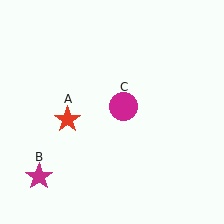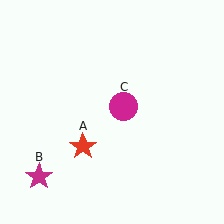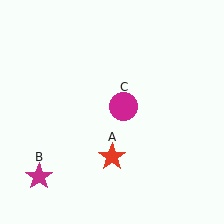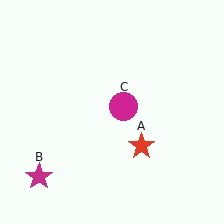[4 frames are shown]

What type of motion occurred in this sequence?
The red star (object A) rotated counterclockwise around the center of the scene.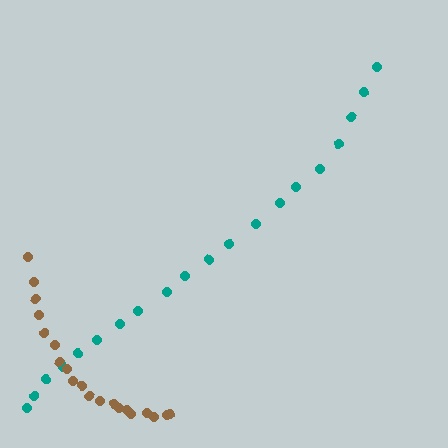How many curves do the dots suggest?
There are 2 distinct paths.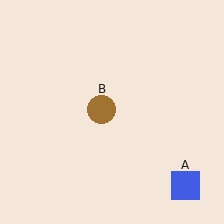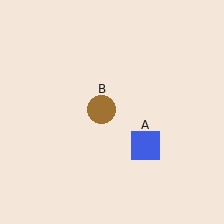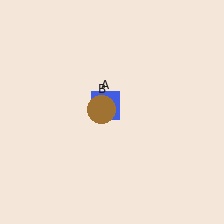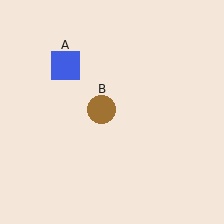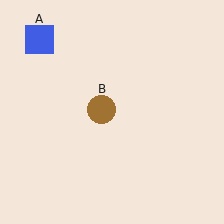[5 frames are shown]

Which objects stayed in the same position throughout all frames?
Brown circle (object B) remained stationary.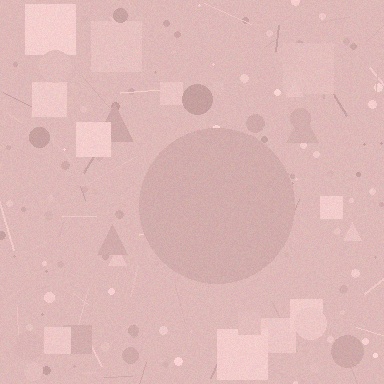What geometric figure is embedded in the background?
A circle is embedded in the background.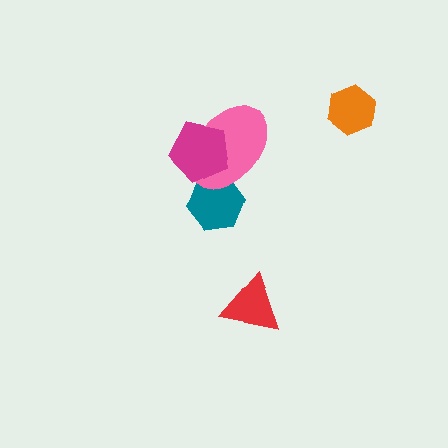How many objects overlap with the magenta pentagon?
2 objects overlap with the magenta pentagon.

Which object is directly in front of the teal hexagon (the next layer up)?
The pink ellipse is directly in front of the teal hexagon.